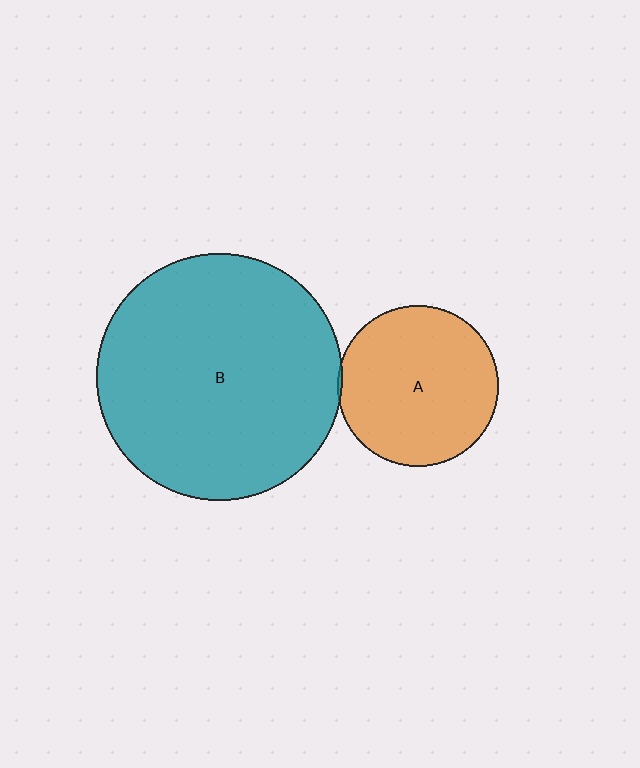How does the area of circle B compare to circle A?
Approximately 2.4 times.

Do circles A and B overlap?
Yes.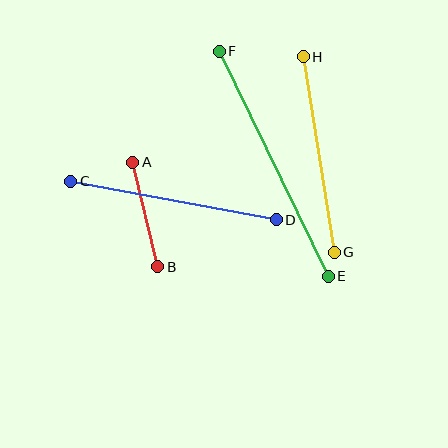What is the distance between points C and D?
The distance is approximately 209 pixels.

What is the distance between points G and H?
The distance is approximately 198 pixels.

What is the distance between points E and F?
The distance is approximately 250 pixels.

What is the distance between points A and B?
The distance is approximately 108 pixels.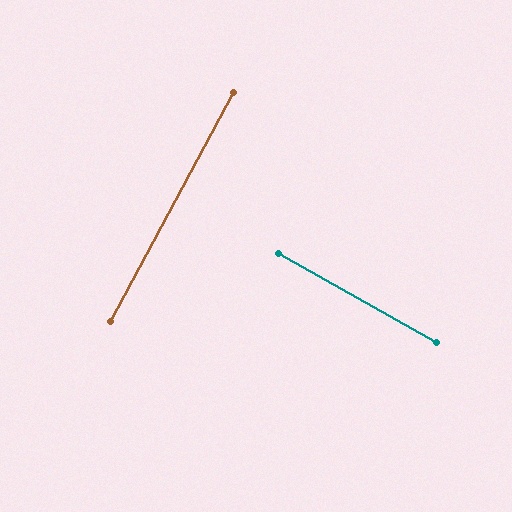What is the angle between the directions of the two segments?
Approximately 89 degrees.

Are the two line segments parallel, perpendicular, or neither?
Perpendicular — they meet at approximately 89°.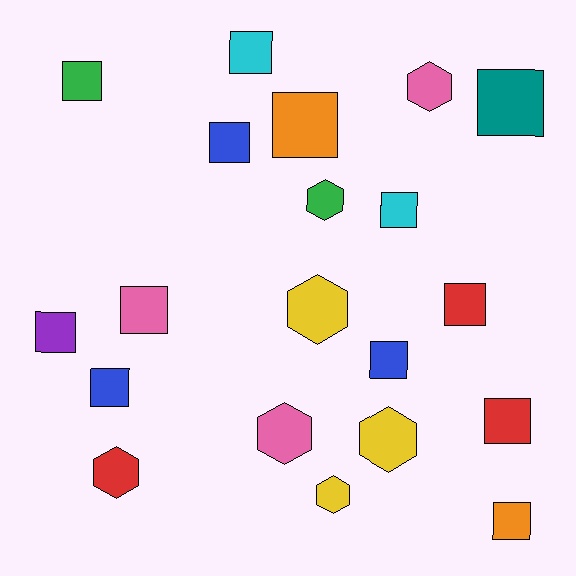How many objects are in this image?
There are 20 objects.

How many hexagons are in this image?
There are 7 hexagons.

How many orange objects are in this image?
There are 2 orange objects.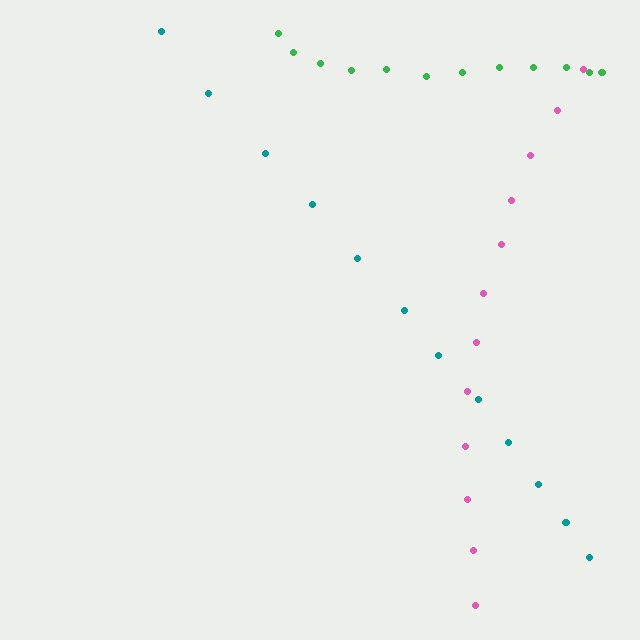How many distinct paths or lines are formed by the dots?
There are 3 distinct paths.